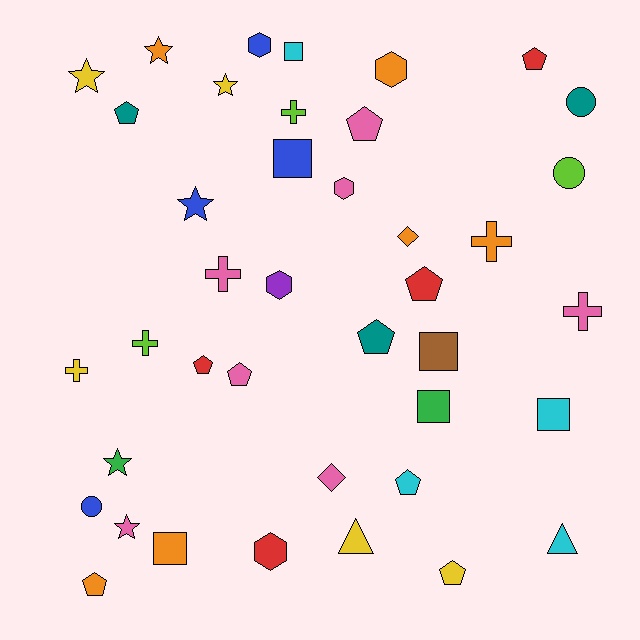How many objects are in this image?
There are 40 objects.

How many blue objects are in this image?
There are 4 blue objects.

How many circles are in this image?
There are 3 circles.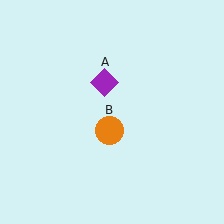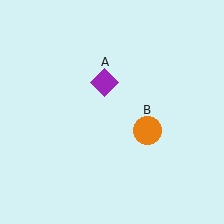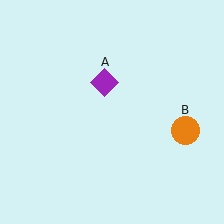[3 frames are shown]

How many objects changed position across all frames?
1 object changed position: orange circle (object B).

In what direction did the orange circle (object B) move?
The orange circle (object B) moved right.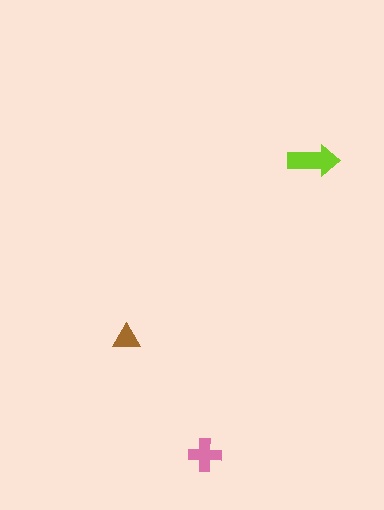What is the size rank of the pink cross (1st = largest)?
2nd.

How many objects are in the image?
There are 3 objects in the image.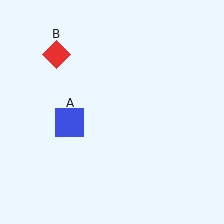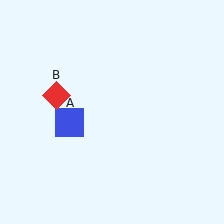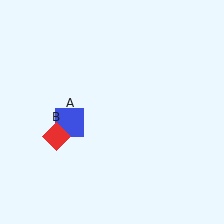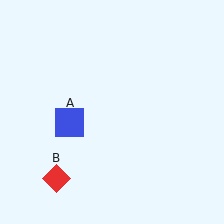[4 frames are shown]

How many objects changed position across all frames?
1 object changed position: red diamond (object B).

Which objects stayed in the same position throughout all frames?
Blue square (object A) remained stationary.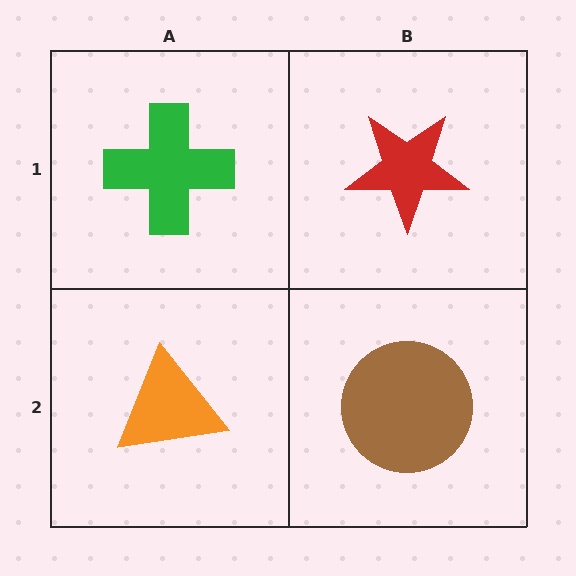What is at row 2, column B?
A brown circle.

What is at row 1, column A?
A green cross.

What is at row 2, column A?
An orange triangle.